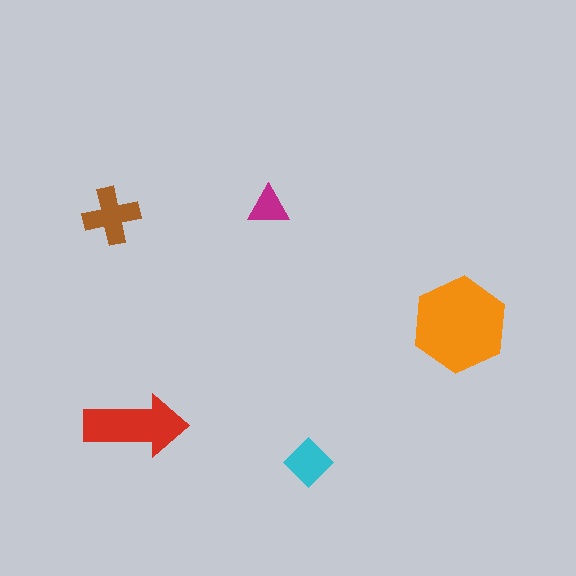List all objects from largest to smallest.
The orange hexagon, the red arrow, the brown cross, the cyan diamond, the magenta triangle.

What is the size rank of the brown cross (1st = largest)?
3rd.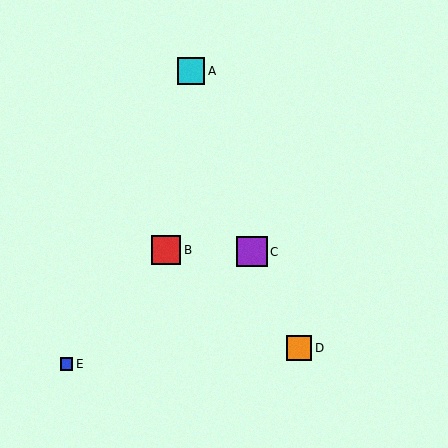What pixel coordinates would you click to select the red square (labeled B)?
Click at (166, 250) to select the red square B.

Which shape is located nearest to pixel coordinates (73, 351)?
The blue square (labeled E) at (67, 364) is nearest to that location.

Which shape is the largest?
The purple square (labeled C) is the largest.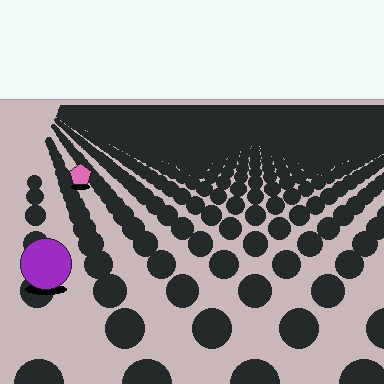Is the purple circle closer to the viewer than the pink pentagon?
Yes. The purple circle is closer — you can tell from the texture gradient: the ground texture is coarser near it.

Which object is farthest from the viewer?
The pink pentagon is farthest from the viewer. It appears smaller and the ground texture around it is denser.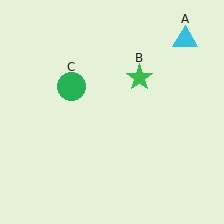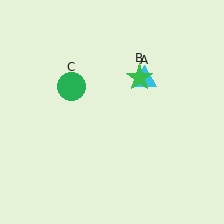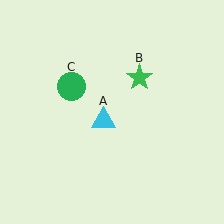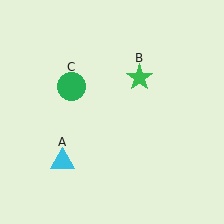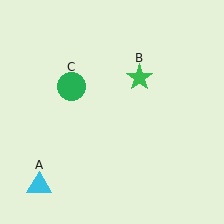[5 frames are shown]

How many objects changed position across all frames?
1 object changed position: cyan triangle (object A).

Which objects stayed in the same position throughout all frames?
Green star (object B) and green circle (object C) remained stationary.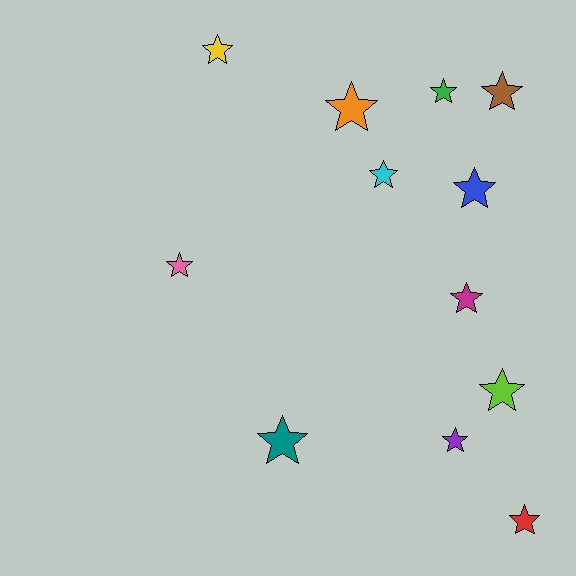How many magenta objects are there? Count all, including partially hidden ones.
There is 1 magenta object.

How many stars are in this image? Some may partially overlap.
There are 12 stars.